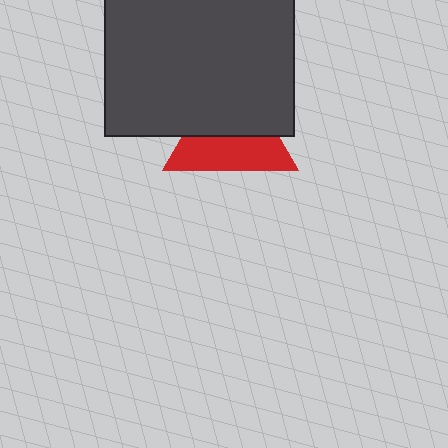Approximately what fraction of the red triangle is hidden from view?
Roughly 51% of the red triangle is hidden behind the dark gray square.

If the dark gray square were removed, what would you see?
You would see the complete red triangle.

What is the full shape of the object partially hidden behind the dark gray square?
The partially hidden object is a red triangle.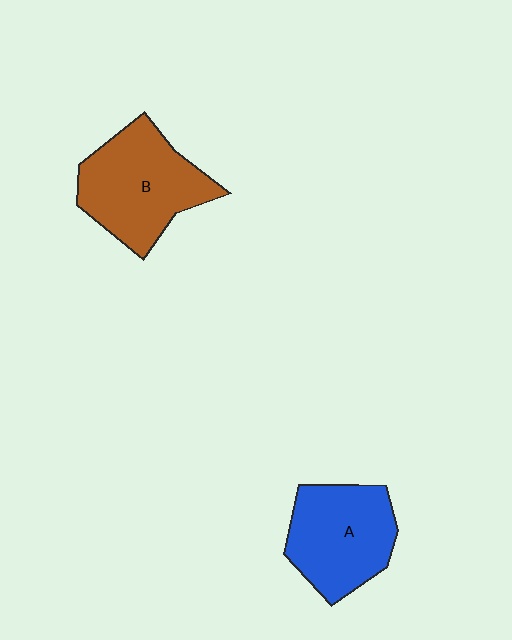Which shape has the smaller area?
Shape A (blue).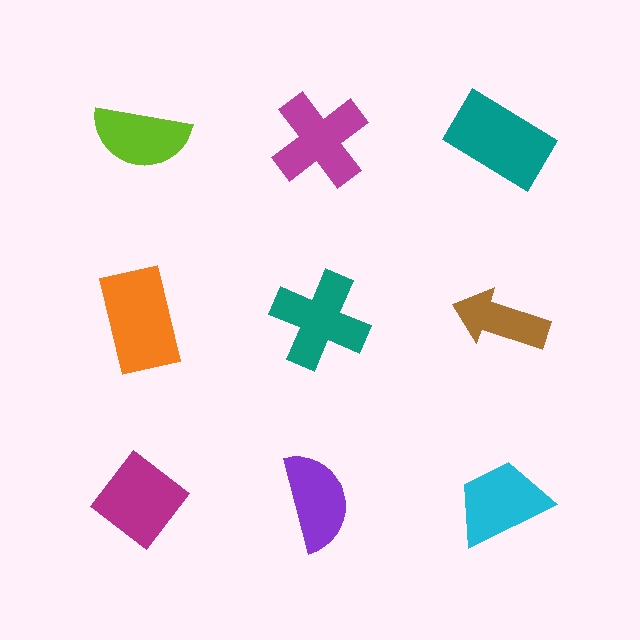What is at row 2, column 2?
A teal cross.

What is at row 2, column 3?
A brown arrow.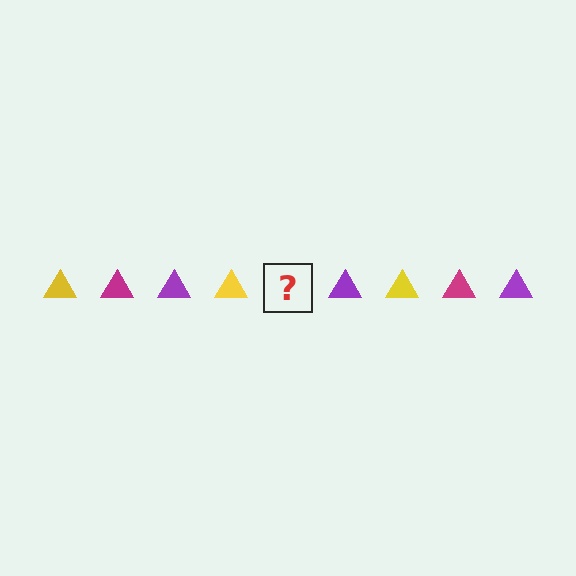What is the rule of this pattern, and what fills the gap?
The rule is that the pattern cycles through yellow, magenta, purple triangles. The gap should be filled with a magenta triangle.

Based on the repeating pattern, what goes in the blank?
The blank should be a magenta triangle.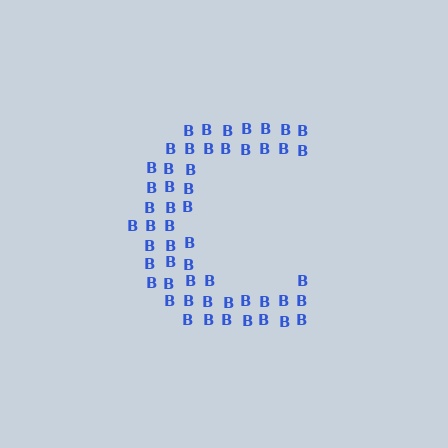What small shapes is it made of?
It is made of small letter B's.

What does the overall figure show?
The overall figure shows the letter C.